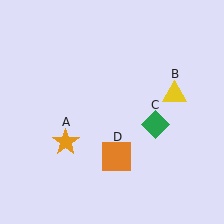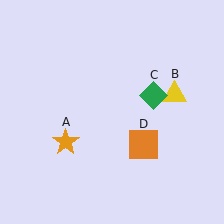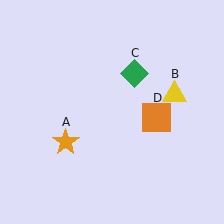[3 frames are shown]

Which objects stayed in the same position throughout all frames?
Orange star (object A) and yellow triangle (object B) remained stationary.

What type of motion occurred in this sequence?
The green diamond (object C), orange square (object D) rotated counterclockwise around the center of the scene.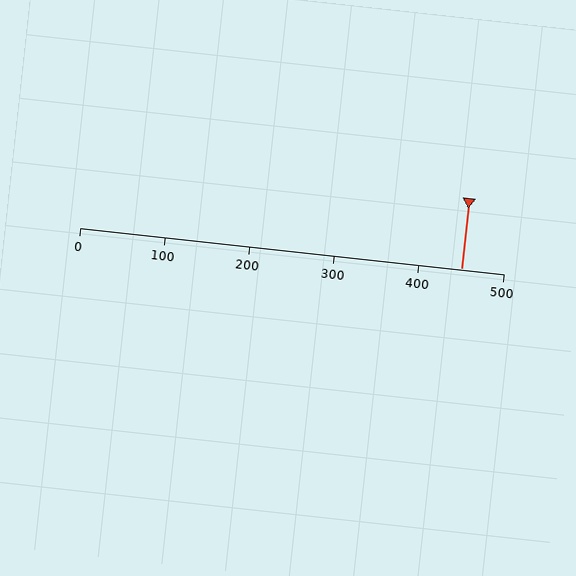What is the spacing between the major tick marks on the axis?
The major ticks are spaced 100 apart.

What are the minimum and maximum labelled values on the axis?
The axis runs from 0 to 500.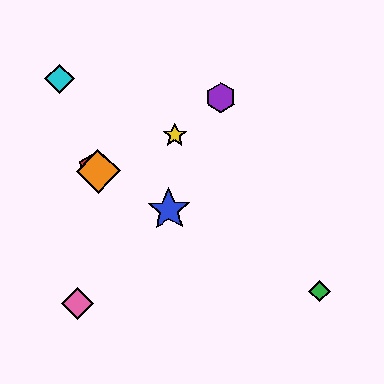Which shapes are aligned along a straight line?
The red hexagon, the blue star, the green diamond, the orange diamond are aligned along a straight line.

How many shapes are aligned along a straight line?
4 shapes (the red hexagon, the blue star, the green diamond, the orange diamond) are aligned along a straight line.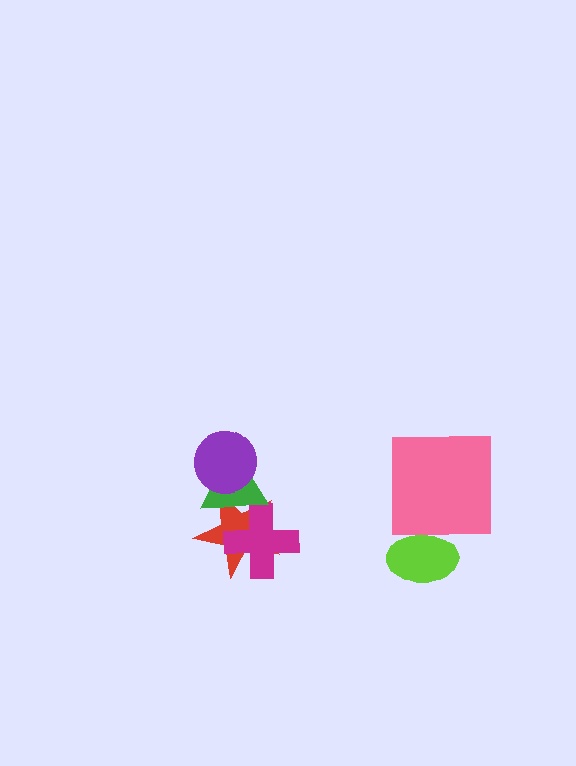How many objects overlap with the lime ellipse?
1 object overlaps with the lime ellipse.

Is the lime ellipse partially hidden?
No, no other shape covers it.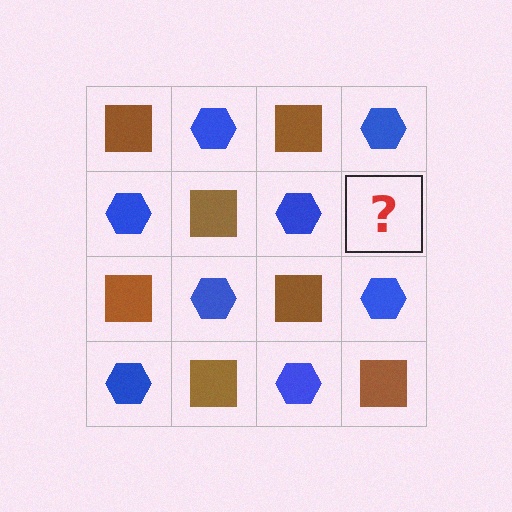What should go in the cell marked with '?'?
The missing cell should contain a brown square.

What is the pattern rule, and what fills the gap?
The rule is that it alternates brown square and blue hexagon in a checkerboard pattern. The gap should be filled with a brown square.